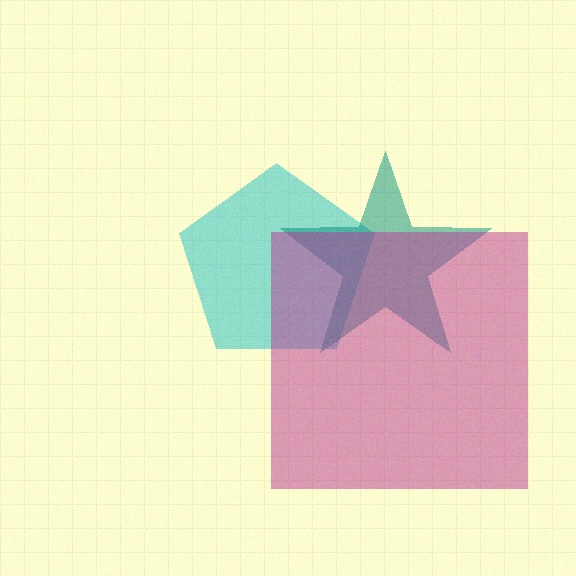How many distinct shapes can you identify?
There are 3 distinct shapes: a cyan pentagon, a teal star, a magenta square.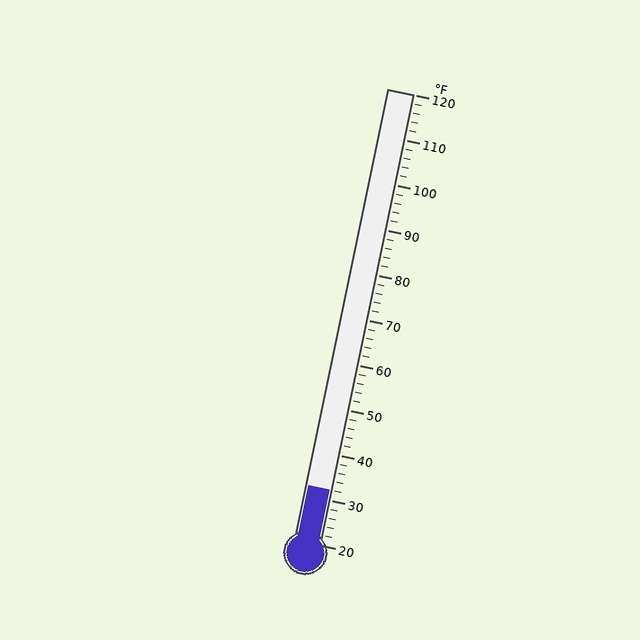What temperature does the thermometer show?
The thermometer shows approximately 32°F.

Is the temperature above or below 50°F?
The temperature is below 50°F.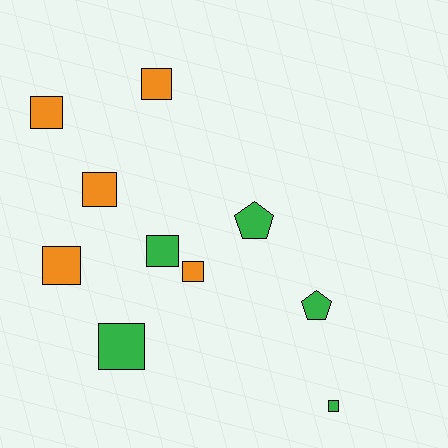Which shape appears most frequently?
Square, with 8 objects.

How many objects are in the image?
There are 10 objects.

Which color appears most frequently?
Orange, with 5 objects.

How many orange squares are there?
There are 5 orange squares.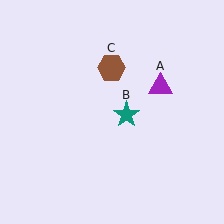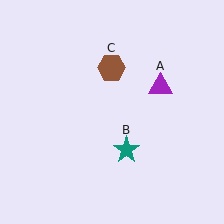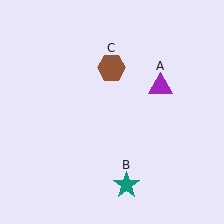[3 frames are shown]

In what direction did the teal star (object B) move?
The teal star (object B) moved down.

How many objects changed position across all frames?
1 object changed position: teal star (object B).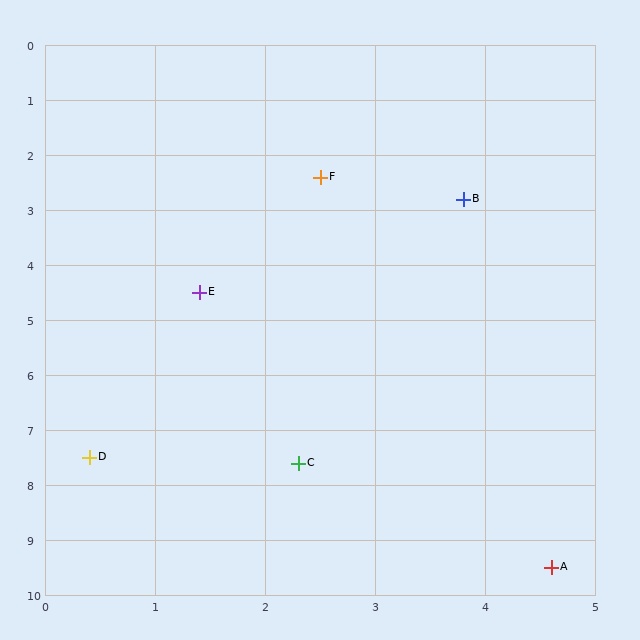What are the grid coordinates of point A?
Point A is at approximately (4.6, 9.5).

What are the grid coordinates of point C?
Point C is at approximately (2.3, 7.6).